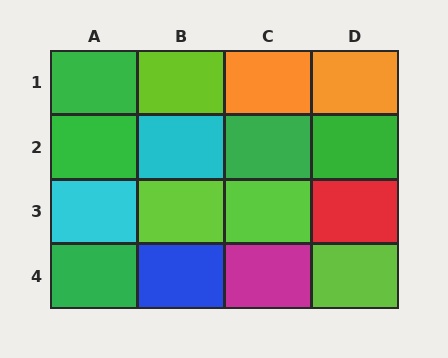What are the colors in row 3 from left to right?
Cyan, lime, lime, red.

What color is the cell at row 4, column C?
Magenta.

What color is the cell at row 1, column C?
Orange.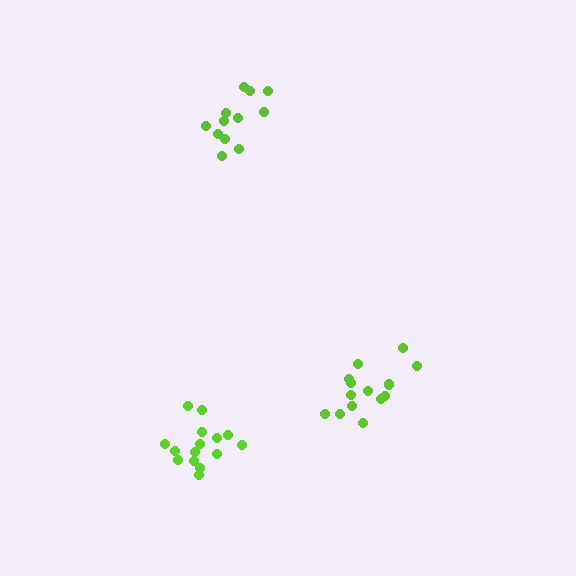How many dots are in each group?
Group 1: 14 dots, Group 2: 12 dots, Group 3: 15 dots (41 total).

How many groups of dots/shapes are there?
There are 3 groups.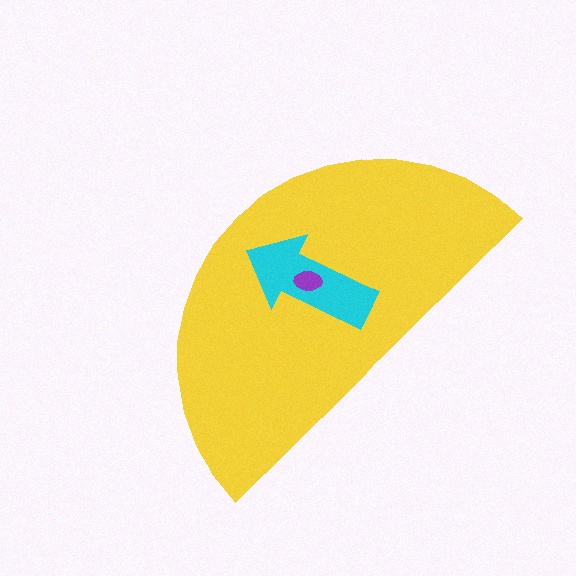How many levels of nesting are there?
3.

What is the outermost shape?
The yellow semicircle.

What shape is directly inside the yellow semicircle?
The cyan arrow.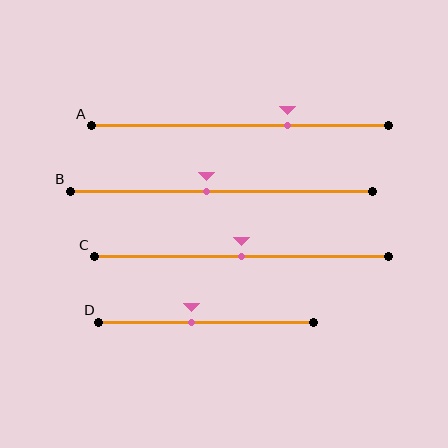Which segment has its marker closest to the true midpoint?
Segment C has its marker closest to the true midpoint.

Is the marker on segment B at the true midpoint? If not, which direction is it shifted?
No, the marker on segment B is shifted to the left by about 5% of the segment length.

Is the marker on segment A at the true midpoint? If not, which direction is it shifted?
No, the marker on segment A is shifted to the right by about 16% of the segment length.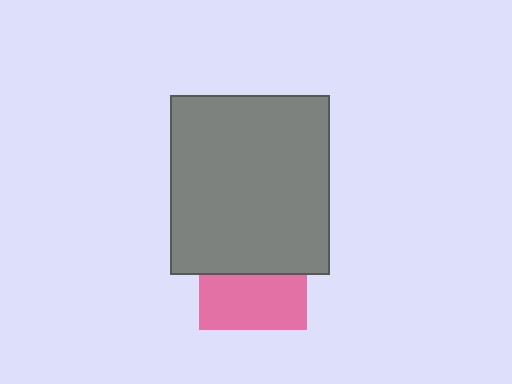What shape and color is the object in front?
The object in front is a gray rectangle.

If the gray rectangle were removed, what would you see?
You would see the complete pink square.